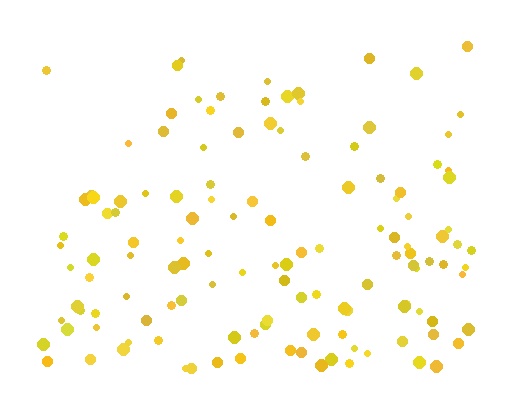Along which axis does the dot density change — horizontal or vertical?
Vertical.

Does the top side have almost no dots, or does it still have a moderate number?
Still a moderate number, just noticeably fewer than the bottom.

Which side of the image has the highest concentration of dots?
The bottom.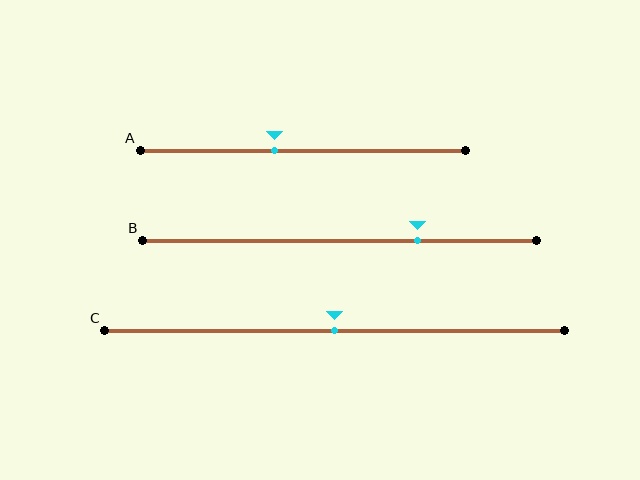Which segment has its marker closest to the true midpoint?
Segment C has its marker closest to the true midpoint.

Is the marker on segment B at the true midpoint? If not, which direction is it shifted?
No, the marker on segment B is shifted to the right by about 20% of the segment length.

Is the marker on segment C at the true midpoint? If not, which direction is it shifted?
Yes, the marker on segment C is at the true midpoint.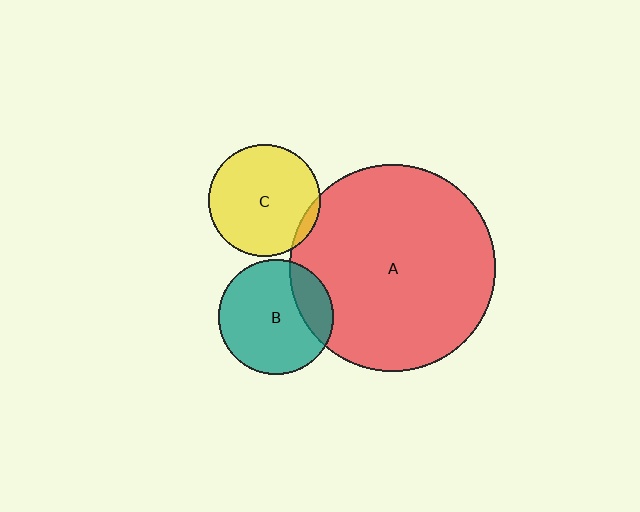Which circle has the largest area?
Circle A (red).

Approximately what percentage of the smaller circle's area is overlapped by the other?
Approximately 20%.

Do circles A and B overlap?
Yes.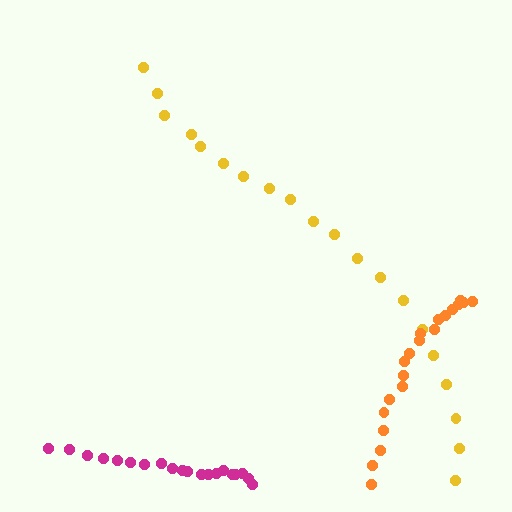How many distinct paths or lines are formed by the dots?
There are 3 distinct paths.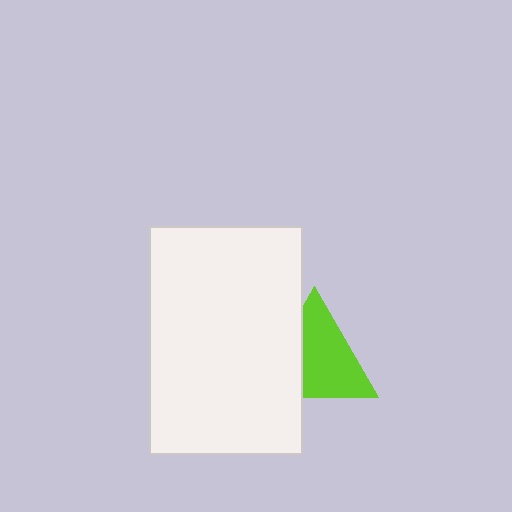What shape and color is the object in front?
The object in front is a white rectangle.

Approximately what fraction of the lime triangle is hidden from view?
Roughly 34% of the lime triangle is hidden behind the white rectangle.